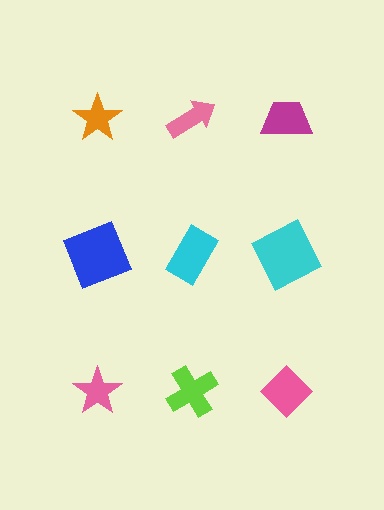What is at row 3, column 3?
A pink diamond.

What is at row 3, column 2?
A lime cross.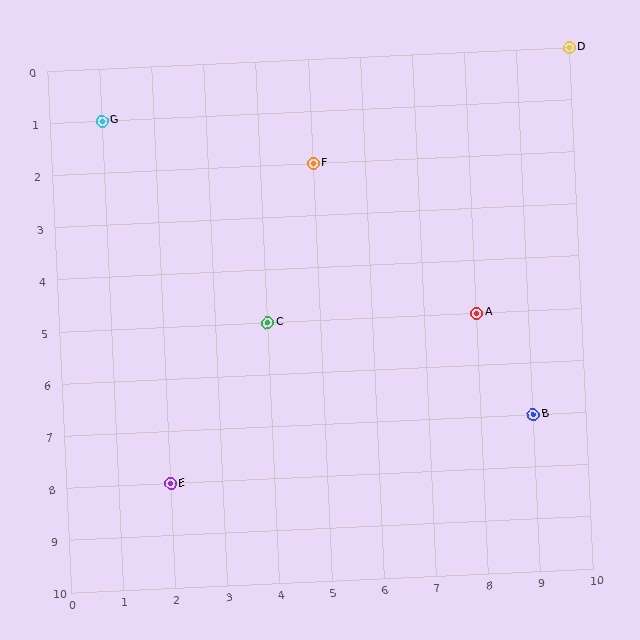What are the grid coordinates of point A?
Point A is at grid coordinates (8, 5).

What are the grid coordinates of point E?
Point E is at grid coordinates (2, 8).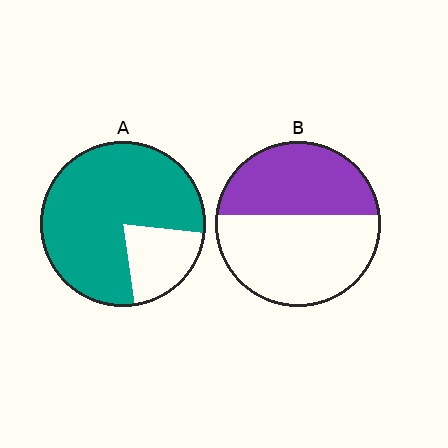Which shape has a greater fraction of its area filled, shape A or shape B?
Shape A.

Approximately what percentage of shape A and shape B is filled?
A is approximately 80% and B is approximately 45%.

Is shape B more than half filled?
No.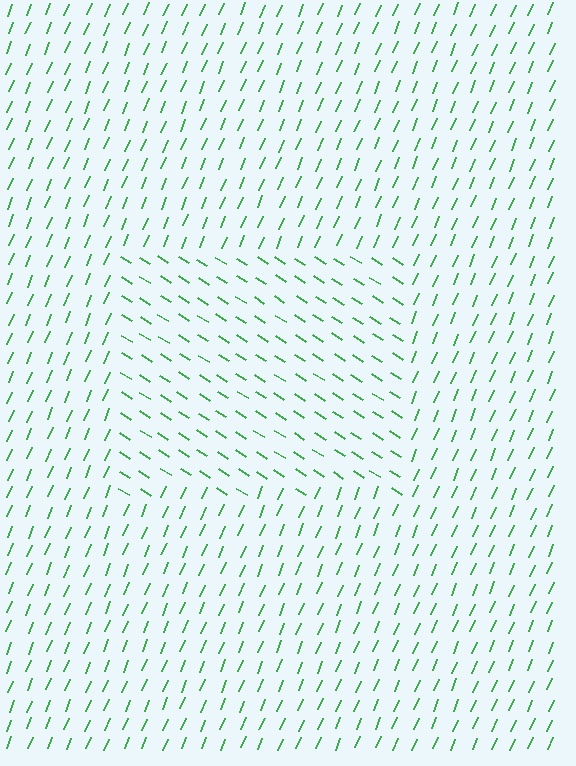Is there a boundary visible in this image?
Yes, there is a texture boundary formed by a change in line orientation.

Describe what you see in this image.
The image is filled with small green line segments. A rectangle region in the image has lines oriented differently from the surrounding lines, creating a visible texture boundary.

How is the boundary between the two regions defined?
The boundary is defined purely by a change in line orientation (approximately 79 degrees difference). All lines are the same color and thickness.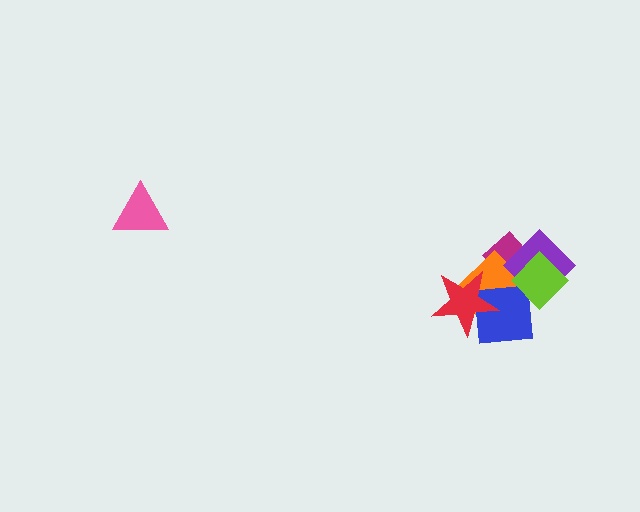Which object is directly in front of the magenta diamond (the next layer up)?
The orange diamond is directly in front of the magenta diamond.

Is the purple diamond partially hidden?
Yes, it is partially covered by another shape.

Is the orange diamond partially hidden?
Yes, it is partially covered by another shape.